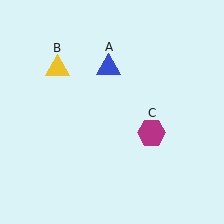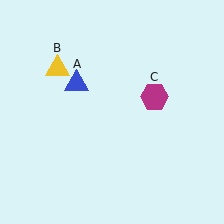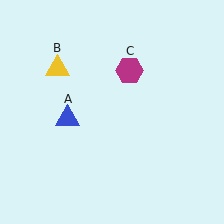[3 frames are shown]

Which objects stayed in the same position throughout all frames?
Yellow triangle (object B) remained stationary.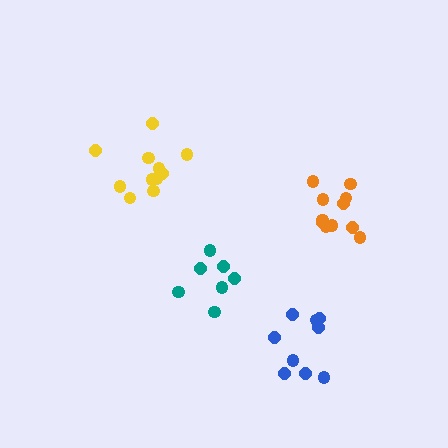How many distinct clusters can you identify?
There are 4 distinct clusters.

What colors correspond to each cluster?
The clusters are colored: teal, orange, blue, yellow.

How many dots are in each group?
Group 1: 7 dots, Group 2: 11 dots, Group 3: 9 dots, Group 4: 12 dots (39 total).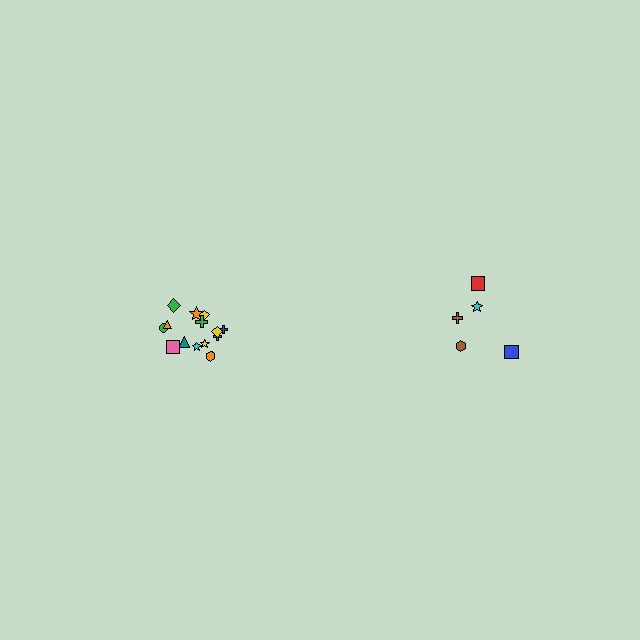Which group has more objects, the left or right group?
The left group.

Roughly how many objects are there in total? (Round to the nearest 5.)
Roughly 20 objects in total.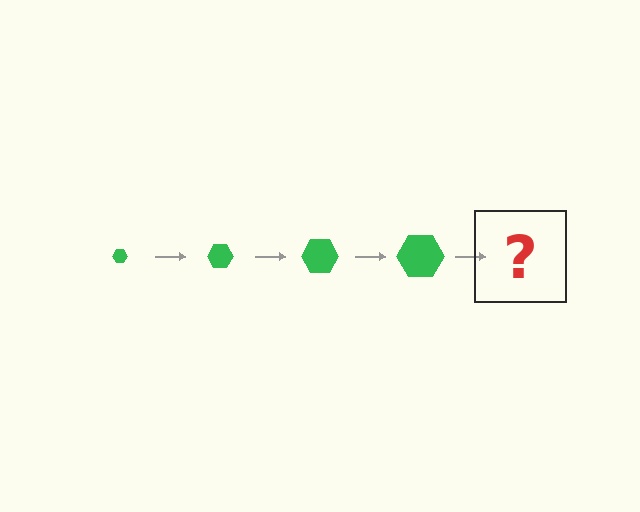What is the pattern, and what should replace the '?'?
The pattern is that the hexagon gets progressively larger each step. The '?' should be a green hexagon, larger than the previous one.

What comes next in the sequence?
The next element should be a green hexagon, larger than the previous one.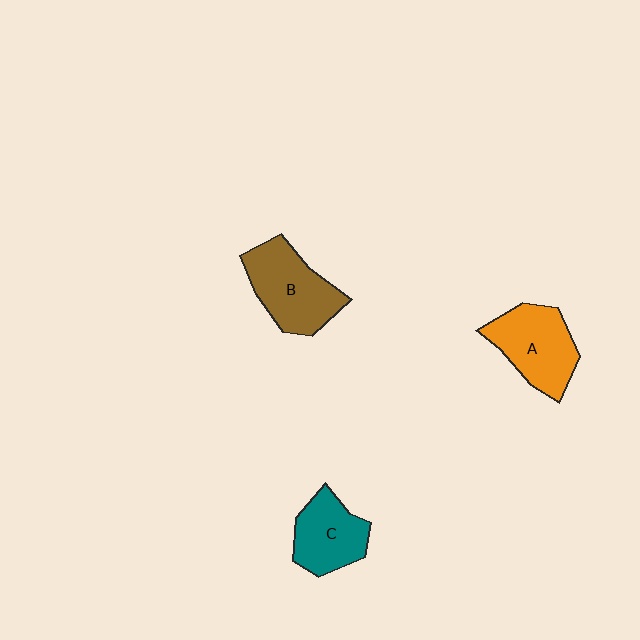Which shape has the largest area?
Shape B (brown).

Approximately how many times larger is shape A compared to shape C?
Approximately 1.2 times.